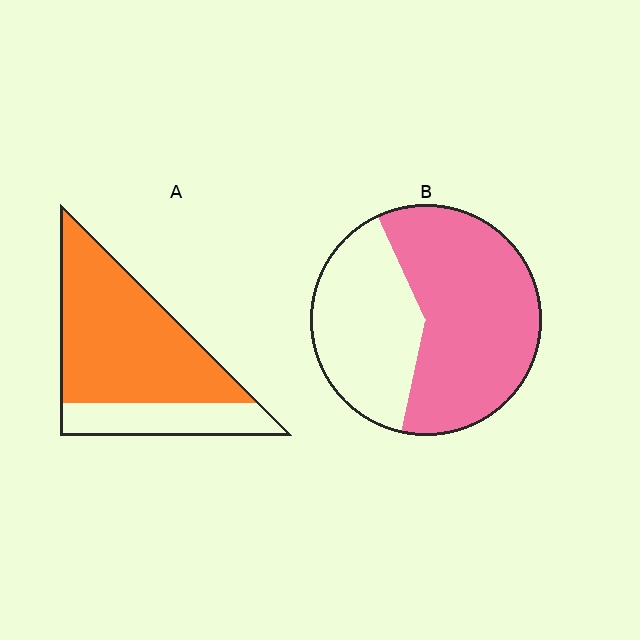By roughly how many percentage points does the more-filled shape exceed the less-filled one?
By roughly 15 percentage points (A over B).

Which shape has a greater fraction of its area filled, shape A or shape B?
Shape A.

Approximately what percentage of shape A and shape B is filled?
A is approximately 75% and B is approximately 60%.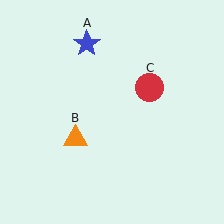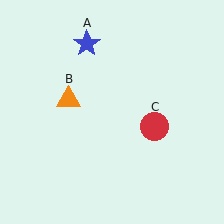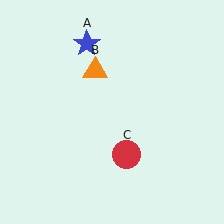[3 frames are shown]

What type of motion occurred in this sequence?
The orange triangle (object B), red circle (object C) rotated clockwise around the center of the scene.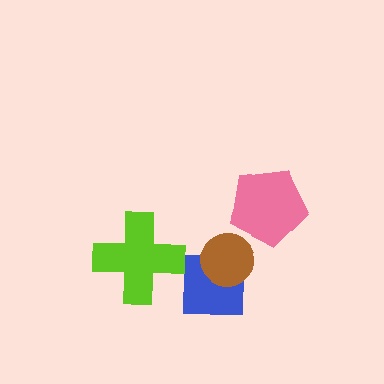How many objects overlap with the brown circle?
1 object overlaps with the brown circle.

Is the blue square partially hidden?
Yes, it is partially covered by another shape.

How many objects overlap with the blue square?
1 object overlaps with the blue square.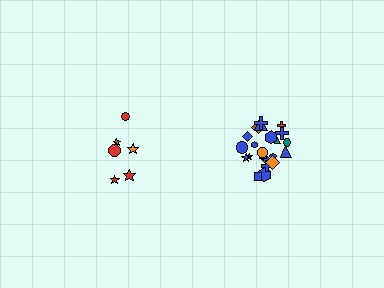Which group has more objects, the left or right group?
The right group.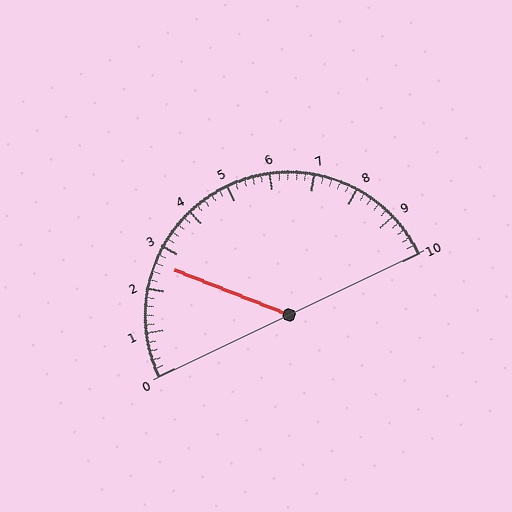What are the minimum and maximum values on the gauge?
The gauge ranges from 0 to 10.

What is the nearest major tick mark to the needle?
The nearest major tick mark is 3.